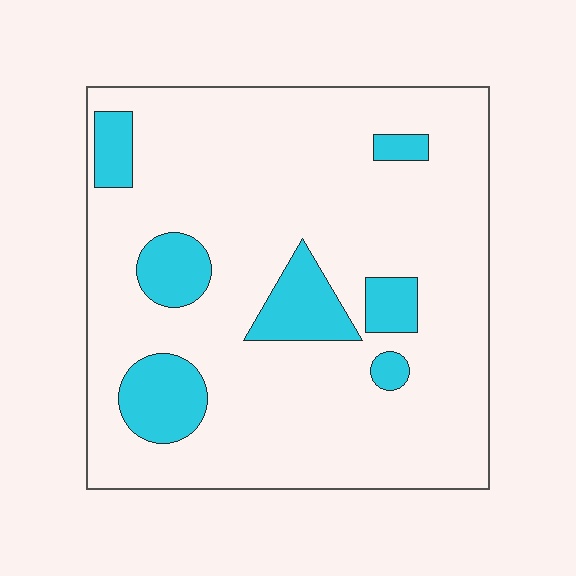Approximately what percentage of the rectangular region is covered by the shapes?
Approximately 15%.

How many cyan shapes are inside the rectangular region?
7.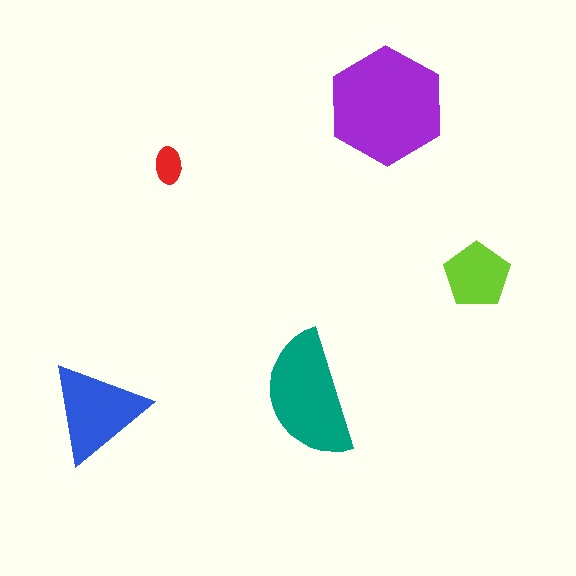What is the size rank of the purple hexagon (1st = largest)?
1st.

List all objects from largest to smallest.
The purple hexagon, the teal semicircle, the blue triangle, the lime pentagon, the red ellipse.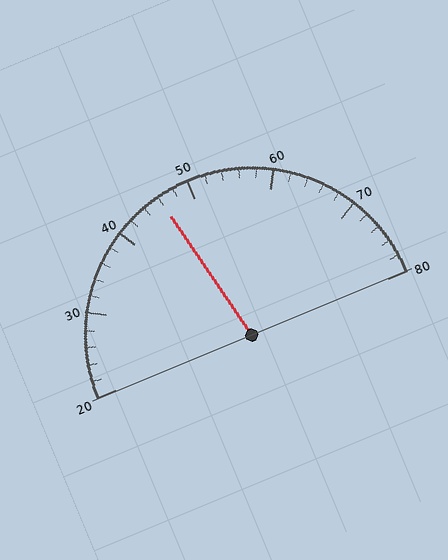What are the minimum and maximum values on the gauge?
The gauge ranges from 20 to 80.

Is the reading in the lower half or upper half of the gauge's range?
The reading is in the lower half of the range (20 to 80).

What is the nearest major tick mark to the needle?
The nearest major tick mark is 50.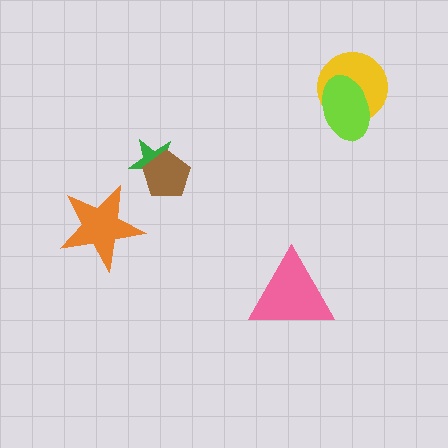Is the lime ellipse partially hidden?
No, no other shape covers it.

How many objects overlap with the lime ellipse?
1 object overlaps with the lime ellipse.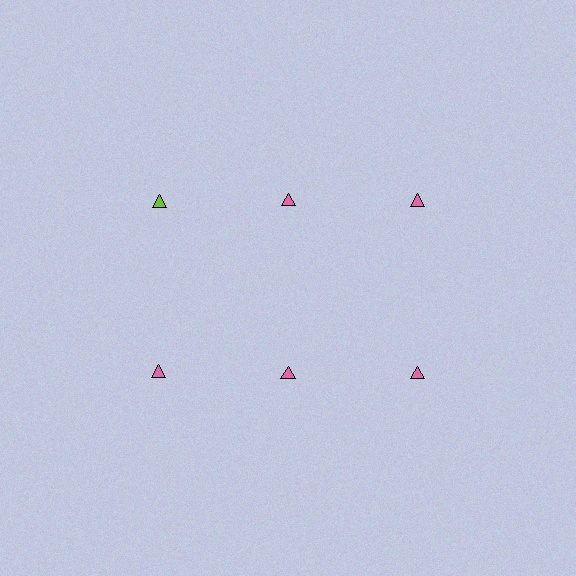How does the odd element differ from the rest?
It has a different color: lime instead of pink.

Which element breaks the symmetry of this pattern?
The lime triangle in the top row, leftmost column breaks the symmetry. All other shapes are pink triangles.